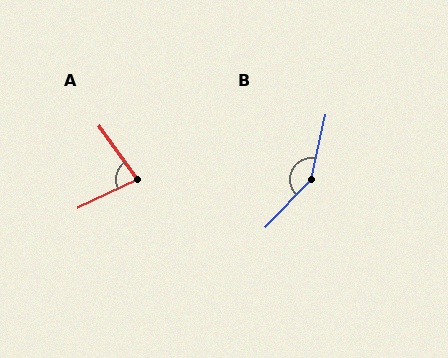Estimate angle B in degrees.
Approximately 149 degrees.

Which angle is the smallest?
A, at approximately 79 degrees.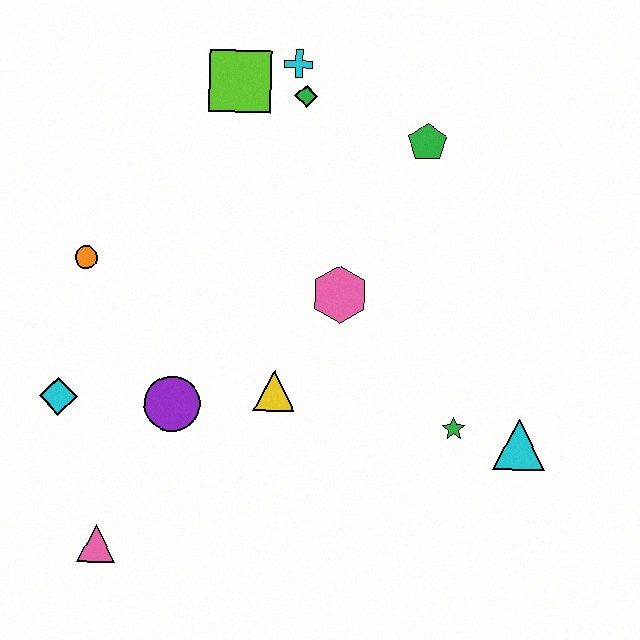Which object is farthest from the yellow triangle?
The cyan cross is farthest from the yellow triangle.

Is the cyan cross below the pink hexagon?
No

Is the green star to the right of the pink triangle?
Yes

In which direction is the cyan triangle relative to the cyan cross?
The cyan triangle is below the cyan cross.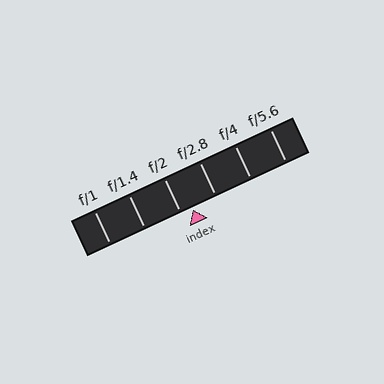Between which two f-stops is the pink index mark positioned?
The index mark is between f/2 and f/2.8.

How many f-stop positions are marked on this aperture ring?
There are 6 f-stop positions marked.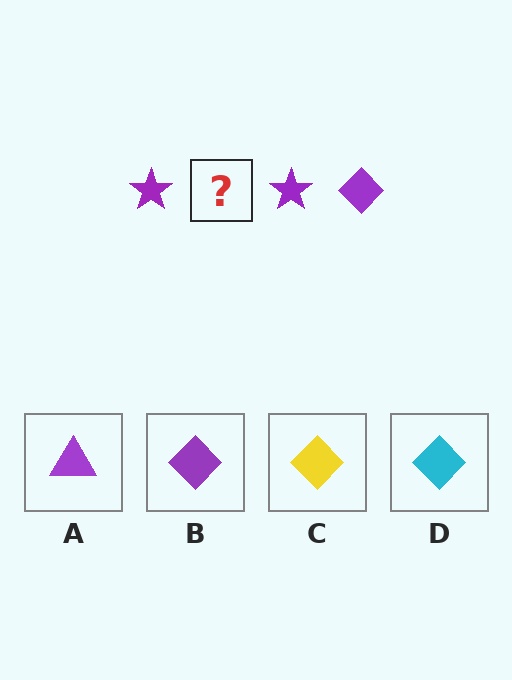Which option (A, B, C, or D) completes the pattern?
B.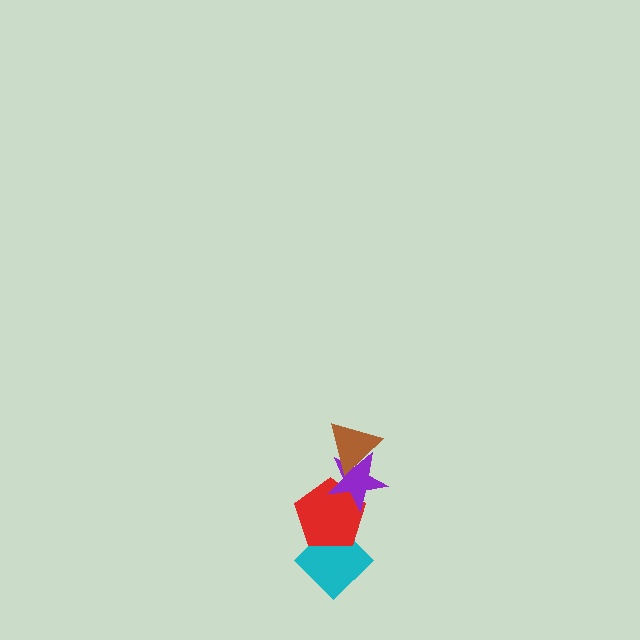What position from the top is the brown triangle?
The brown triangle is 1st from the top.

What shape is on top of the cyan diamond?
The red pentagon is on top of the cyan diamond.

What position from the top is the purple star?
The purple star is 2nd from the top.